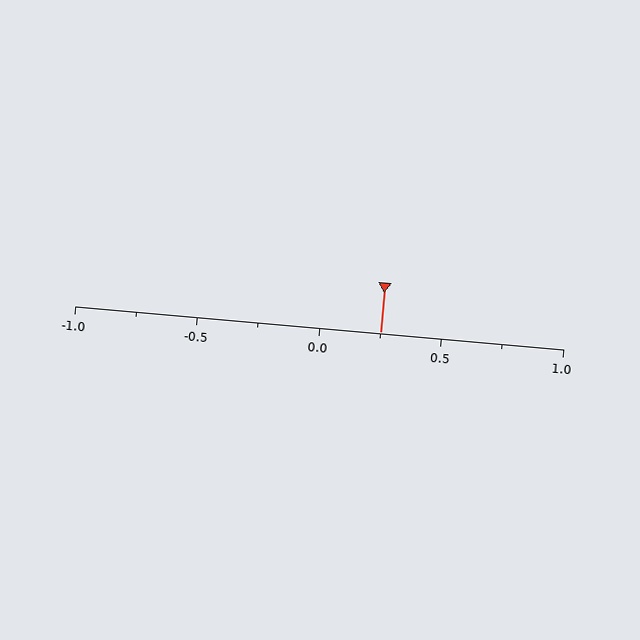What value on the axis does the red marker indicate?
The marker indicates approximately 0.25.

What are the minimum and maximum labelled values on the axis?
The axis runs from -1.0 to 1.0.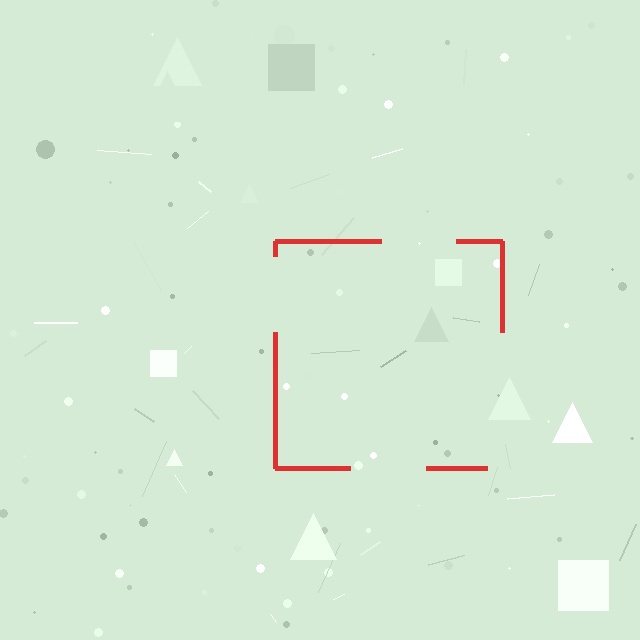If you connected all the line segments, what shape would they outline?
They would outline a square.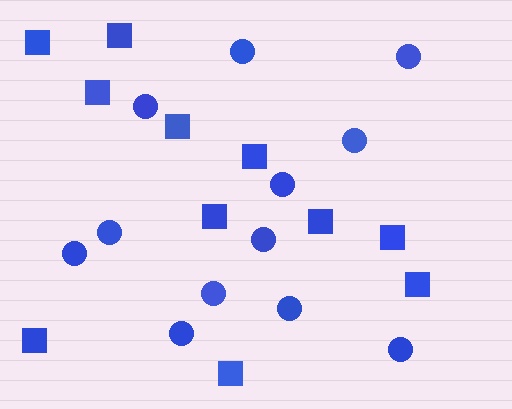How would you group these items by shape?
There are 2 groups: one group of squares (11) and one group of circles (12).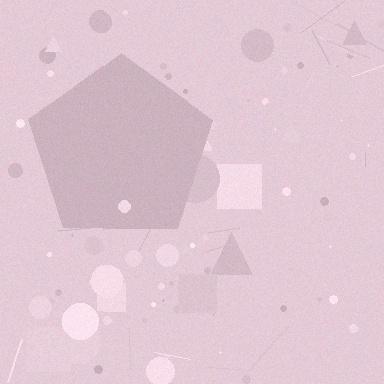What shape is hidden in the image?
A pentagon is hidden in the image.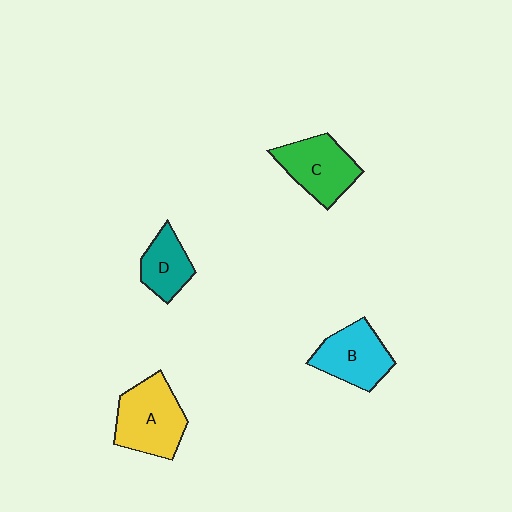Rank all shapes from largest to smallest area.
From largest to smallest: A (yellow), C (green), B (cyan), D (teal).